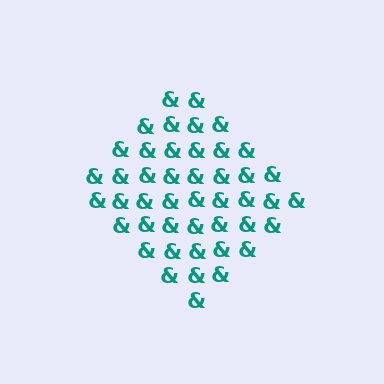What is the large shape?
The large shape is a diamond.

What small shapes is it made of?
It is made of small ampersands.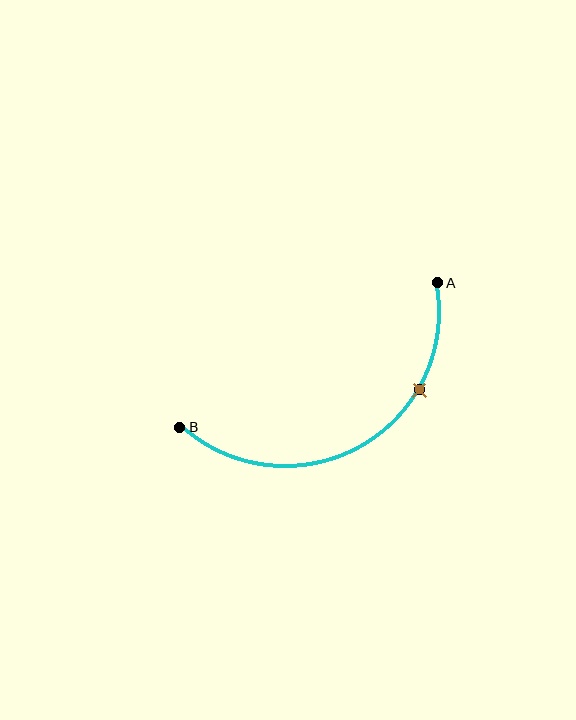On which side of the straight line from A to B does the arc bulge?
The arc bulges below the straight line connecting A and B.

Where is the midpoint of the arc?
The arc midpoint is the point on the curve farthest from the straight line joining A and B. It sits below that line.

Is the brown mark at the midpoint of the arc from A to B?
No. The brown mark lies on the arc but is closer to endpoint A. The arc midpoint would be at the point on the curve equidistant along the arc from both A and B.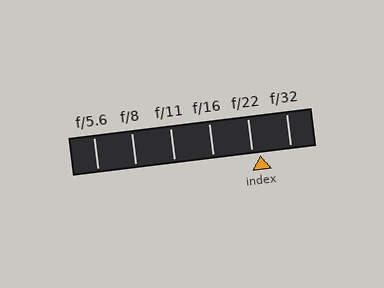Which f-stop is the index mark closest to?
The index mark is closest to f/22.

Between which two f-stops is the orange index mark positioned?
The index mark is between f/22 and f/32.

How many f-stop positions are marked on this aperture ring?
There are 6 f-stop positions marked.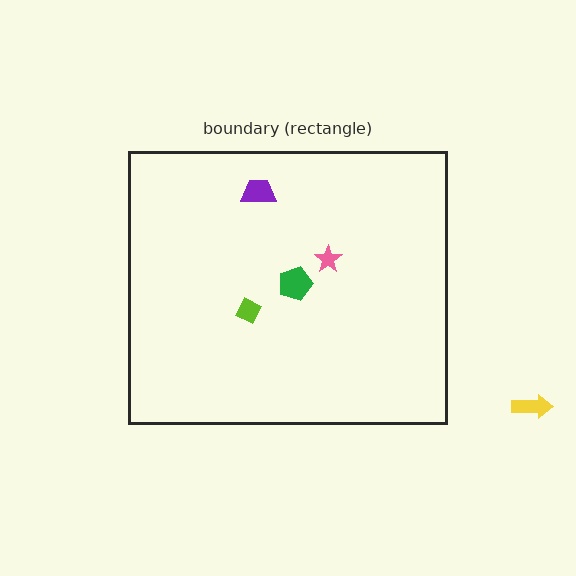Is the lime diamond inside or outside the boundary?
Inside.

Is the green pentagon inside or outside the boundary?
Inside.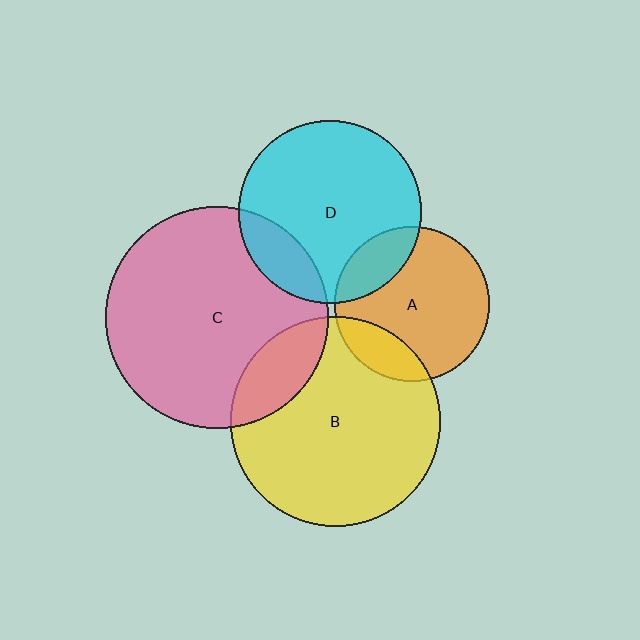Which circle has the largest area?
Circle C (pink).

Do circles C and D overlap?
Yes.